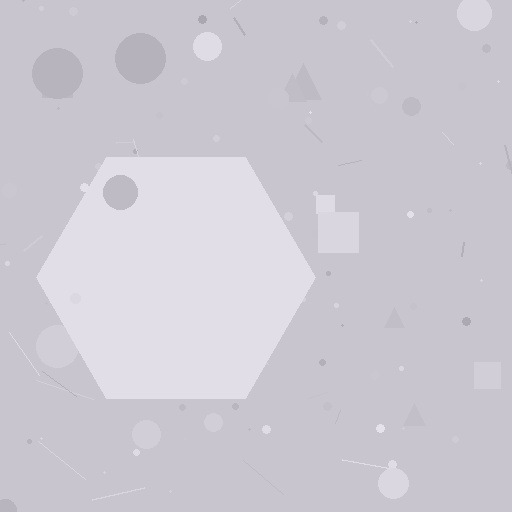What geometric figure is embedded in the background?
A hexagon is embedded in the background.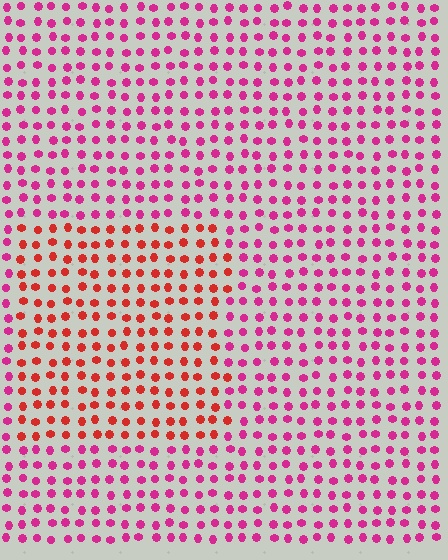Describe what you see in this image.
The image is filled with small magenta elements in a uniform arrangement. A rectangle-shaped region is visible where the elements are tinted to a slightly different hue, forming a subtle color boundary.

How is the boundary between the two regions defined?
The boundary is defined purely by a slight shift in hue (about 38 degrees). Spacing, size, and orientation are identical on both sides.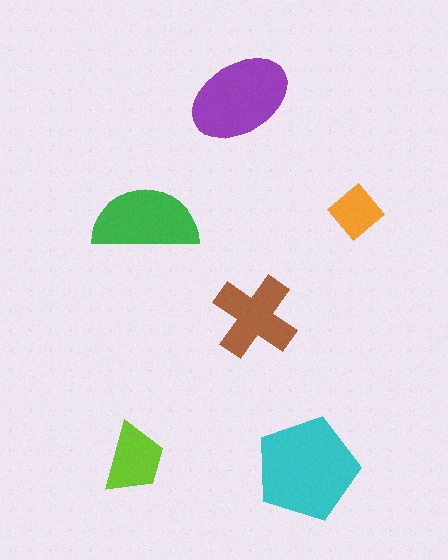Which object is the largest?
The cyan pentagon.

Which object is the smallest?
The orange diamond.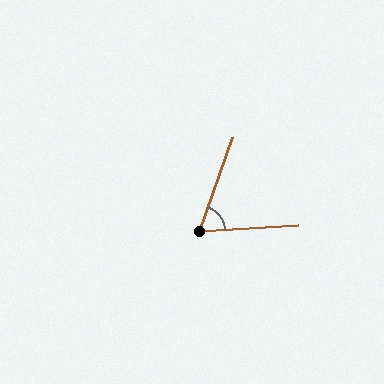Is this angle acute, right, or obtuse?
It is acute.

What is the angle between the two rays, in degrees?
Approximately 67 degrees.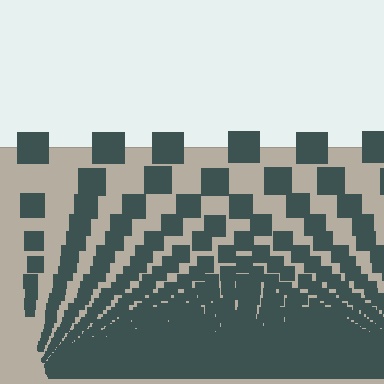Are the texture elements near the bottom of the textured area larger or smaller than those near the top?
Smaller. The gradient is inverted — elements near the bottom are smaller and denser.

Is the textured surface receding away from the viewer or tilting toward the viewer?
The surface appears to tilt toward the viewer. Texture elements get larger and sparser toward the top.